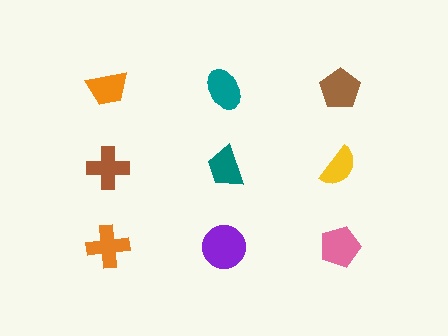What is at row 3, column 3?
A pink pentagon.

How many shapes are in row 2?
3 shapes.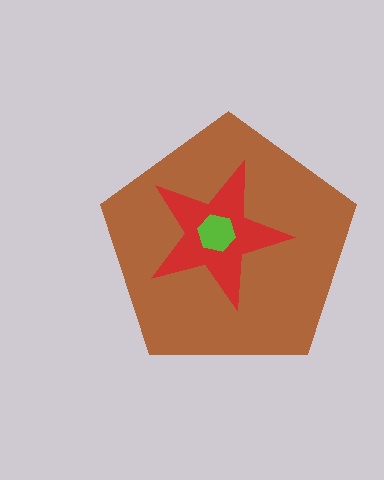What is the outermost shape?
The brown pentagon.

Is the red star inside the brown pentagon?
Yes.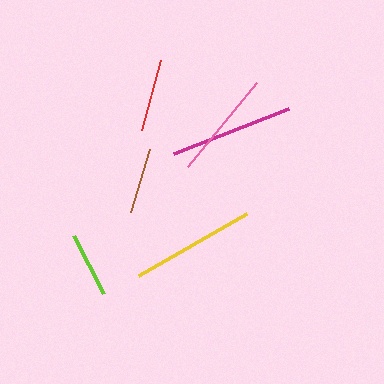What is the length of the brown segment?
The brown segment is approximately 67 pixels long.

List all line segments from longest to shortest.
From longest to shortest: yellow, magenta, pink, red, brown, lime.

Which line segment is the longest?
The yellow line is the longest at approximately 125 pixels.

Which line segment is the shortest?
The lime line is the shortest at approximately 66 pixels.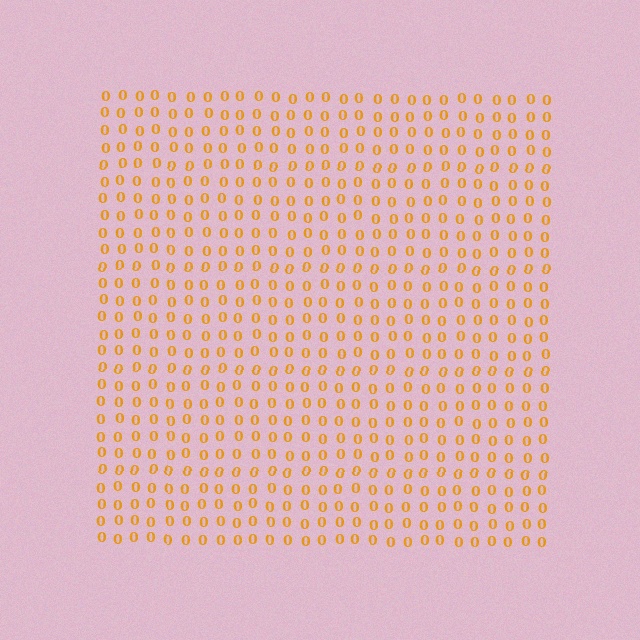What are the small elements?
The small elements are digit 0's.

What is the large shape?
The large shape is a square.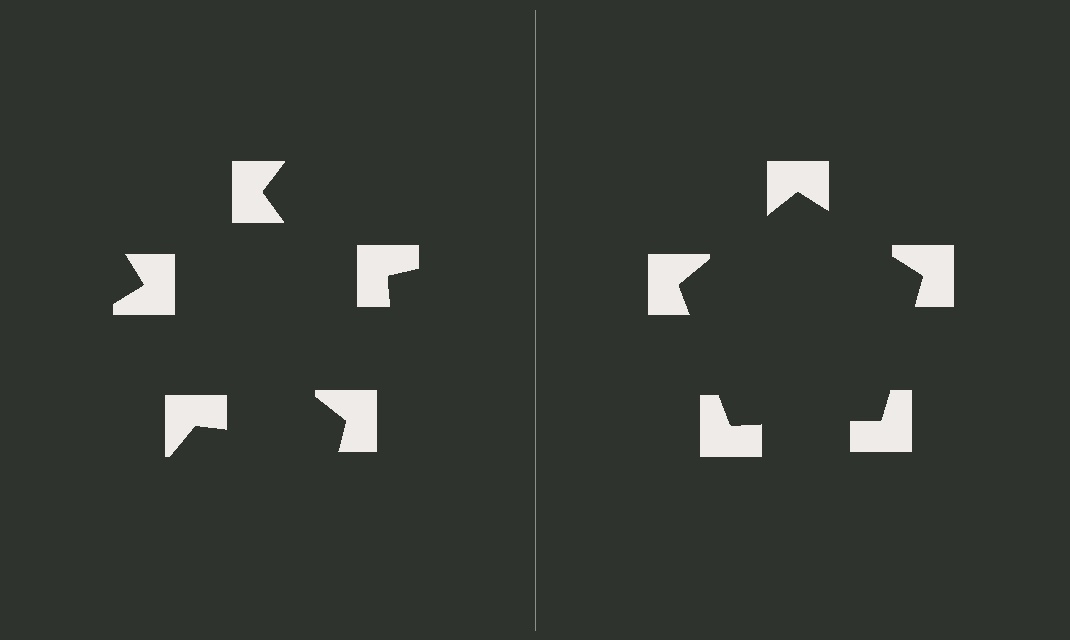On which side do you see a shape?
An illusory pentagon appears on the right side. On the left side the wedge cuts are rotated, so no coherent shape forms.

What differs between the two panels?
The notched squares are positioned identically on both sides; only the wedge orientations differ. On the right they align to a pentagon; on the left they are misaligned.